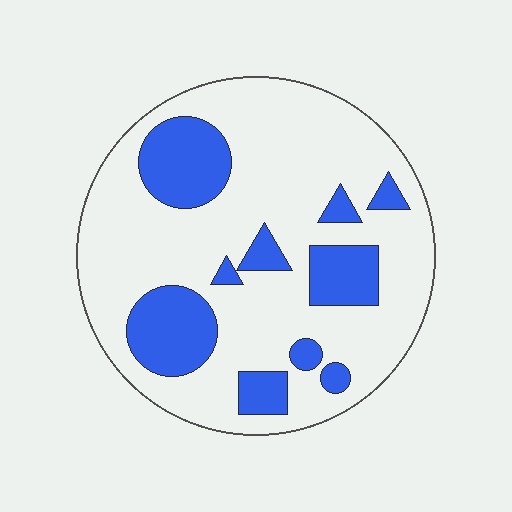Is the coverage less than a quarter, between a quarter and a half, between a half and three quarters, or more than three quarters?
Less than a quarter.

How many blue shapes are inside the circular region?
10.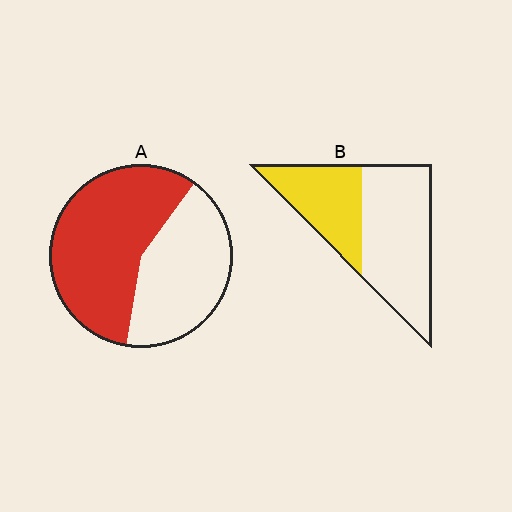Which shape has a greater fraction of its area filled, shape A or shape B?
Shape A.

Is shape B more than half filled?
No.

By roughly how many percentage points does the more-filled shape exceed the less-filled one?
By roughly 20 percentage points (A over B).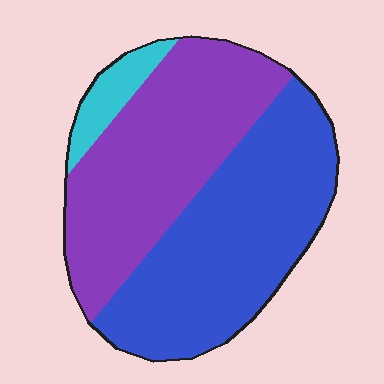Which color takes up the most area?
Blue, at roughly 50%.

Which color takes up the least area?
Cyan, at roughly 5%.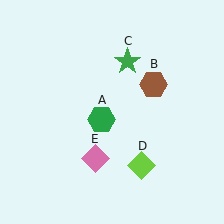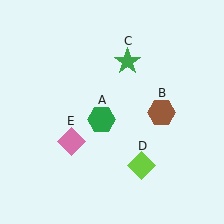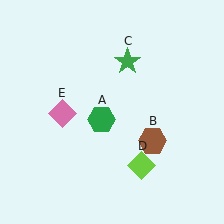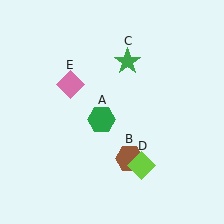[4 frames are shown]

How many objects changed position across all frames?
2 objects changed position: brown hexagon (object B), pink diamond (object E).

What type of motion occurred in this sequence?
The brown hexagon (object B), pink diamond (object E) rotated clockwise around the center of the scene.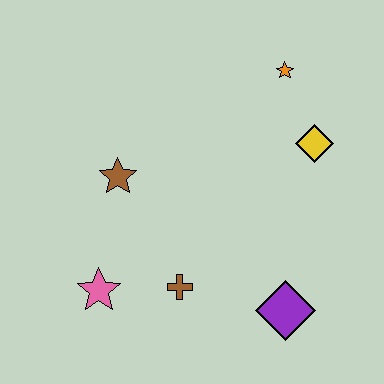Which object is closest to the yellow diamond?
The orange star is closest to the yellow diamond.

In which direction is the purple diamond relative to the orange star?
The purple diamond is below the orange star.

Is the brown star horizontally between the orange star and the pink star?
Yes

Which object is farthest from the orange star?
The pink star is farthest from the orange star.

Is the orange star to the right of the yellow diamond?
No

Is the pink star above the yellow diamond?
No